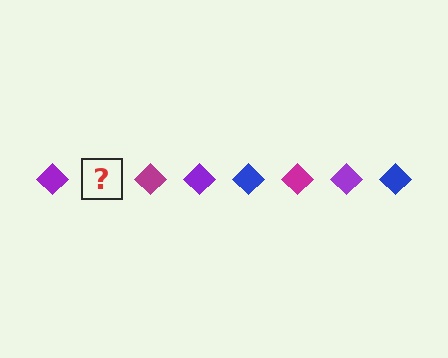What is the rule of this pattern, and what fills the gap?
The rule is that the pattern cycles through purple, blue, magenta diamonds. The gap should be filled with a blue diamond.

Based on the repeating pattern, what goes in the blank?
The blank should be a blue diamond.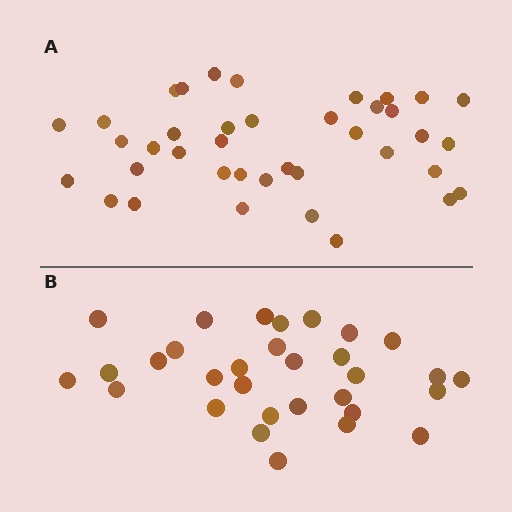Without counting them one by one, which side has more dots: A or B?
Region A (the top region) has more dots.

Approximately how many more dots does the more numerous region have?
Region A has roughly 8 or so more dots than region B.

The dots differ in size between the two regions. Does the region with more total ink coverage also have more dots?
No. Region B has more total ink coverage because its dots are larger, but region A actually contains more individual dots. Total area can be misleading — the number of items is what matters here.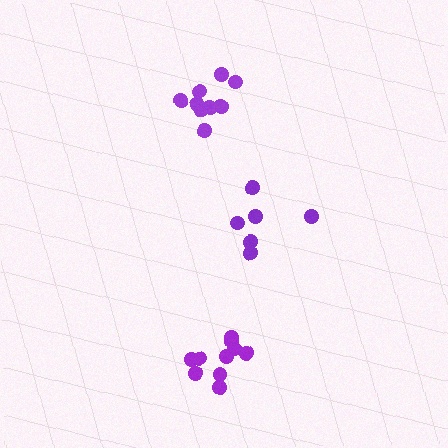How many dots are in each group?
Group 1: 9 dots, Group 2: 6 dots, Group 3: 10 dots (25 total).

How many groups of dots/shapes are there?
There are 3 groups.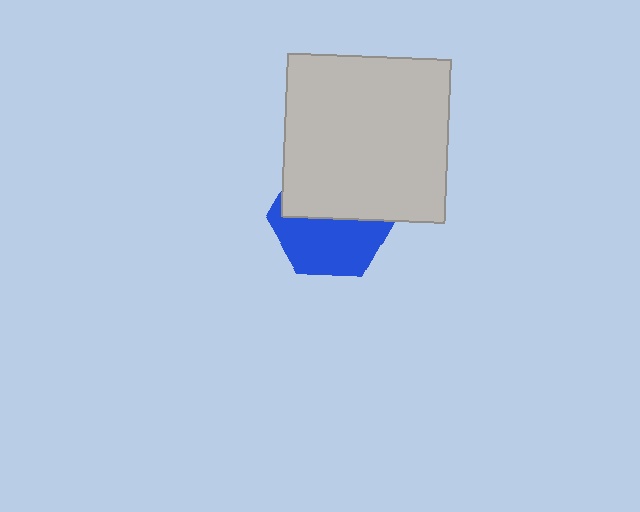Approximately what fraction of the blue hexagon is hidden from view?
Roughly 49% of the blue hexagon is hidden behind the light gray square.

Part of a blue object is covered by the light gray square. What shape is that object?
It is a hexagon.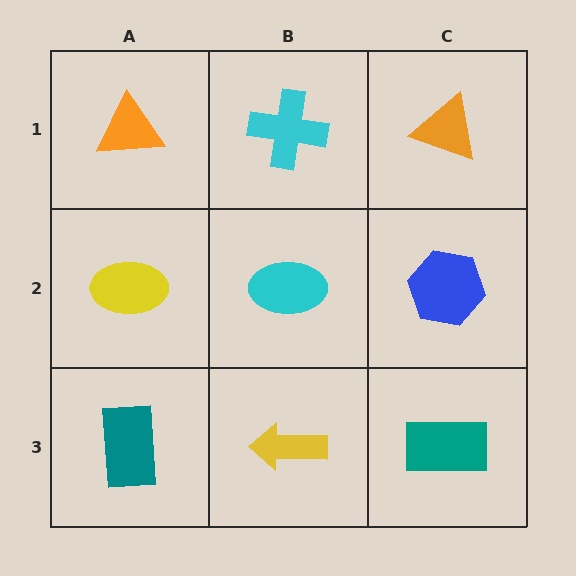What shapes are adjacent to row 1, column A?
A yellow ellipse (row 2, column A), a cyan cross (row 1, column B).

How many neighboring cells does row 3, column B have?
3.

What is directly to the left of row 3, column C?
A yellow arrow.